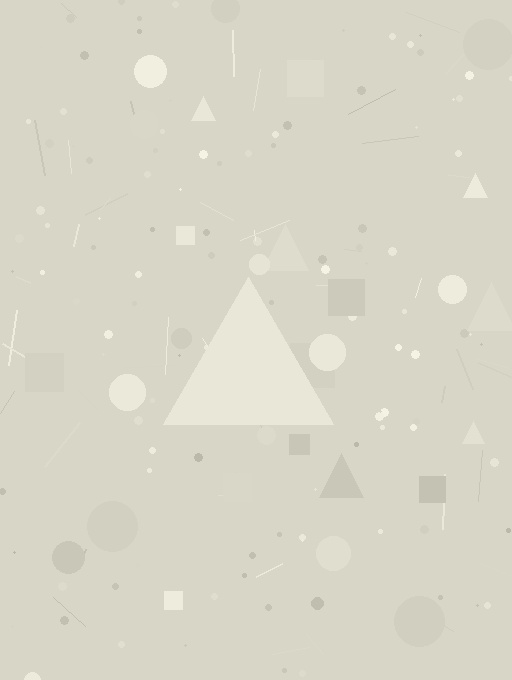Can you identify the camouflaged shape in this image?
The camouflaged shape is a triangle.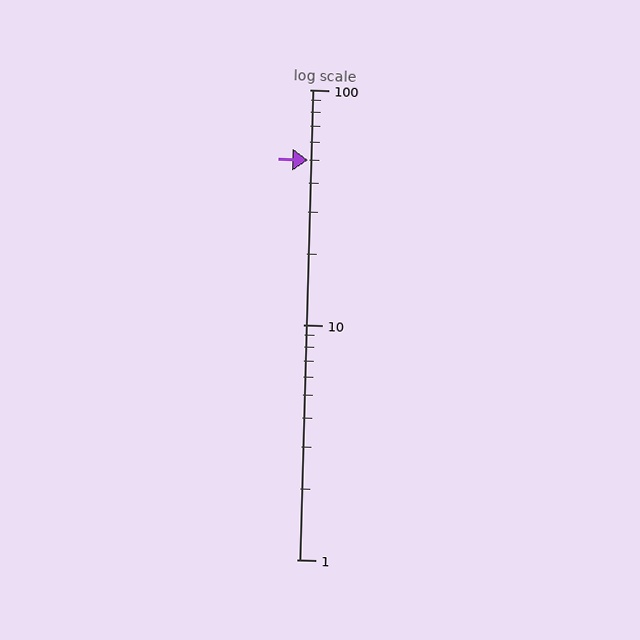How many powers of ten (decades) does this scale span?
The scale spans 2 decades, from 1 to 100.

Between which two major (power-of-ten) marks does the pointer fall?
The pointer is between 10 and 100.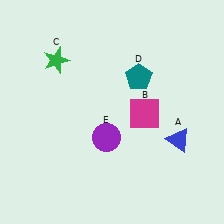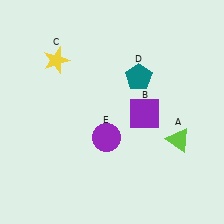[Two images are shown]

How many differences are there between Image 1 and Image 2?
There are 3 differences between the two images.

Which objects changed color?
A changed from blue to lime. B changed from magenta to purple. C changed from green to yellow.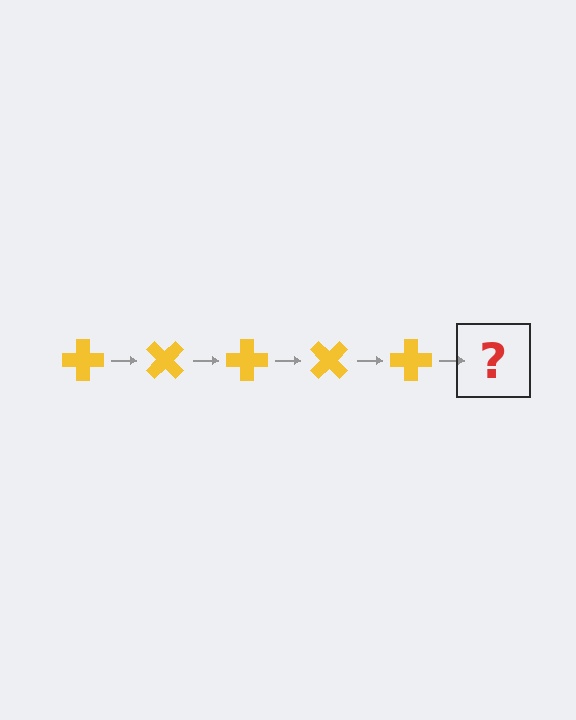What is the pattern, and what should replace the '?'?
The pattern is that the cross rotates 45 degrees each step. The '?' should be a yellow cross rotated 225 degrees.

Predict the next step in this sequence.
The next step is a yellow cross rotated 225 degrees.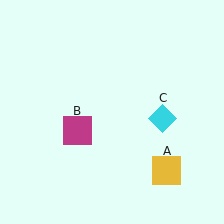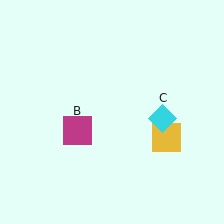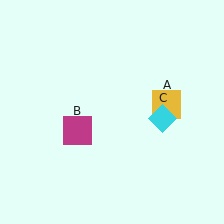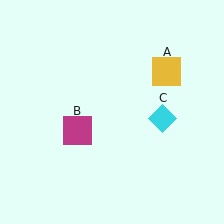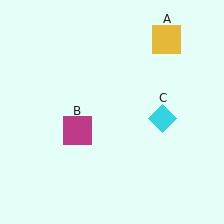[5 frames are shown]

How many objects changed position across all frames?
1 object changed position: yellow square (object A).